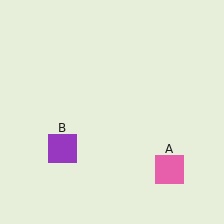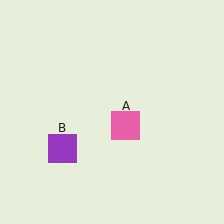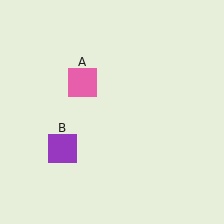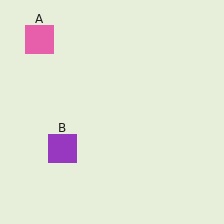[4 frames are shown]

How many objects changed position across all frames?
1 object changed position: pink square (object A).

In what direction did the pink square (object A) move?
The pink square (object A) moved up and to the left.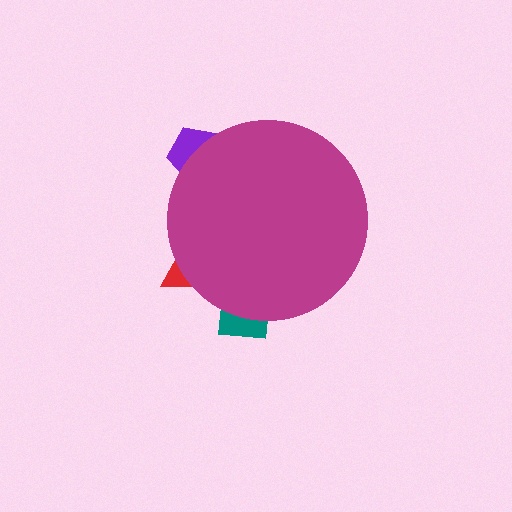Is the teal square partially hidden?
Yes, the teal square is partially hidden behind the magenta circle.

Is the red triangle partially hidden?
Yes, the red triangle is partially hidden behind the magenta circle.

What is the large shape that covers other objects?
A magenta circle.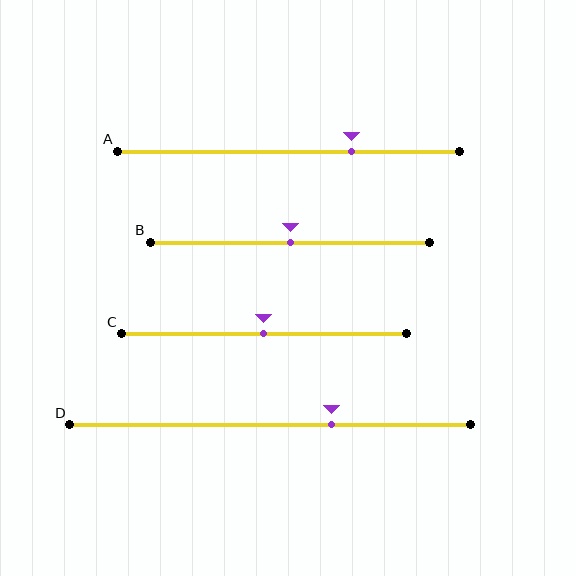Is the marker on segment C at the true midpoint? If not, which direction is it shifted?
Yes, the marker on segment C is at the true midpoint.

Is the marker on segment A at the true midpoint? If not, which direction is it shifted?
No, the marker on segment A is shifted to the right by about 18% of the segment length.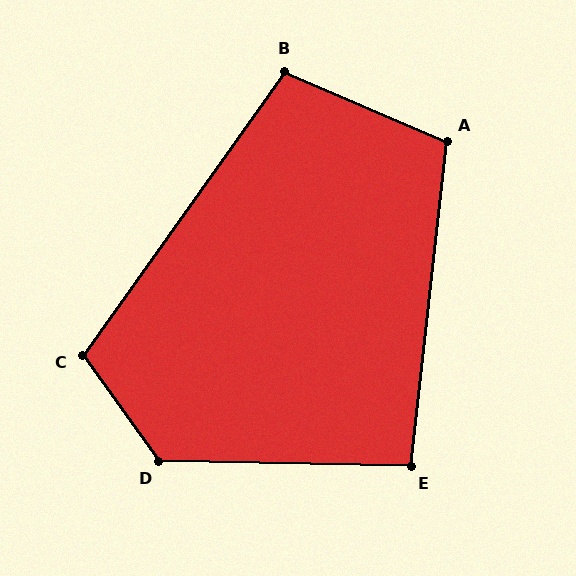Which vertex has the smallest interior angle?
E, at approximately 95 degrees.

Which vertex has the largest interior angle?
D, at approximately 127 degrees.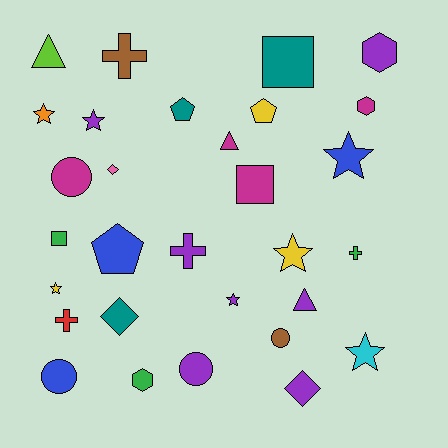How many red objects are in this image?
There is 1 red object.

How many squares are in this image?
There are 3 squares.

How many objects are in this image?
There are 30 objects.